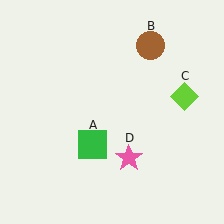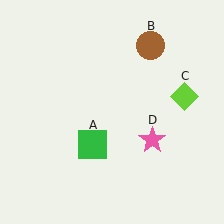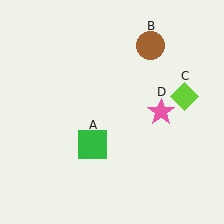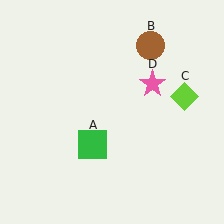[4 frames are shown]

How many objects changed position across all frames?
1 object changed position: pink star (object D).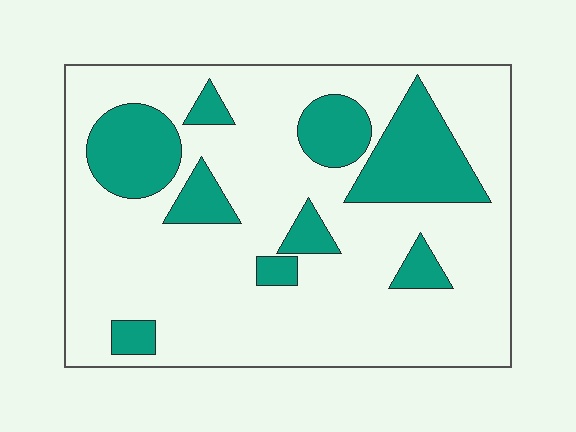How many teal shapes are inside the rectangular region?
9.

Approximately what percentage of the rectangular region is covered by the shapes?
Approximately 25%.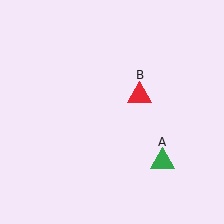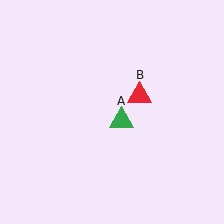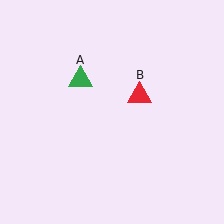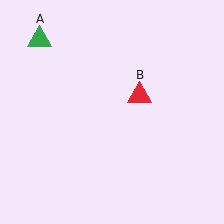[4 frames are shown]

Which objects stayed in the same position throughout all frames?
Red triangle (object B) remained stationary.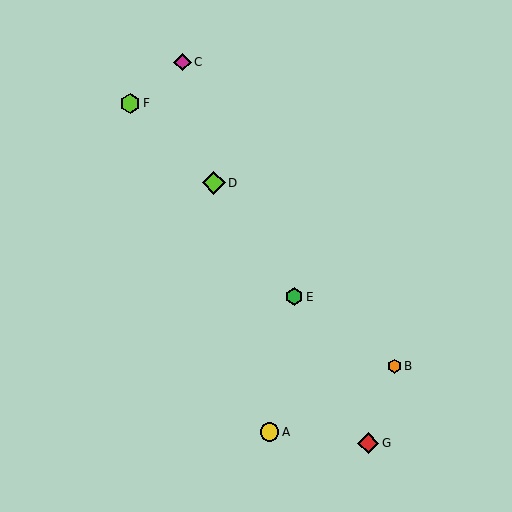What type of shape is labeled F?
Shape F is a lime hexagon.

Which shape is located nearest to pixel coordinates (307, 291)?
The green hexagon (labeled E) at (294, 297) is nearest to that location.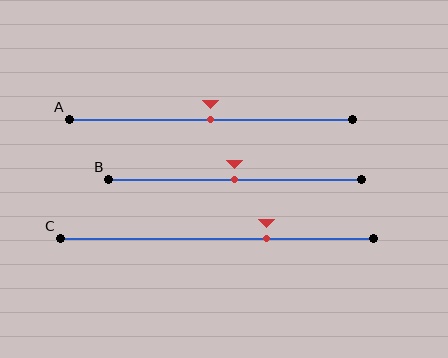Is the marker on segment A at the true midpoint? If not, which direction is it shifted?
Yes, the marker on segment A is at the true midpoint.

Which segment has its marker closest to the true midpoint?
Segment A has its marker closest to the true midpoint.